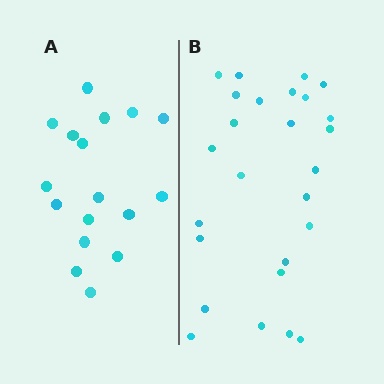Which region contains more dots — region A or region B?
Region B (the right region) has more dots.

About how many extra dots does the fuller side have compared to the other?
Region B has roughly 8 or so more dots than region A.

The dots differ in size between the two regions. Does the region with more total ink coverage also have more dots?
No. Region A has more total ink coverage because its dots are larger, but region B actually contains more individual dots. Total area can be misleading — the number of items is what matters here.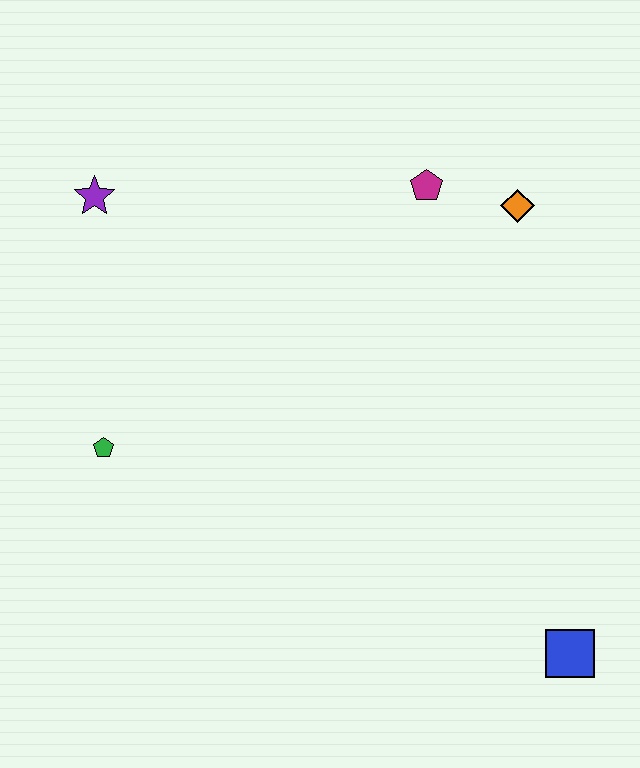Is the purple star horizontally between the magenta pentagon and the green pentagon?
No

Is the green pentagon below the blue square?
No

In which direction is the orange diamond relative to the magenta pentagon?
The orange diamond is to the right of the magenta pentagon.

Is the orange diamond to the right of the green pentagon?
Yes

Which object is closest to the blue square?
The orange diamond is closest to the blue square.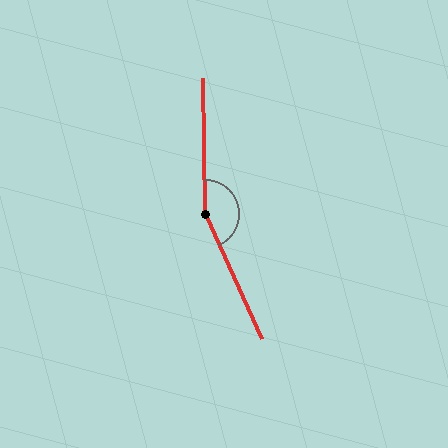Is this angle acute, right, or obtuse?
It is obtuse.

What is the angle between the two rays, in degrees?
Approximately 156 degrees.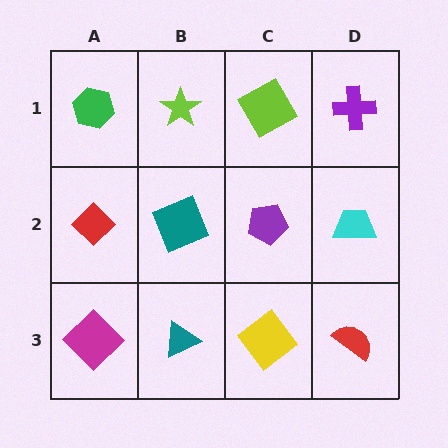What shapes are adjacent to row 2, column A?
A green hexagon (row 1, column A), a magenta diamond (row 3, column A), a teal square (row 2, column B).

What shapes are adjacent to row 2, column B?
A lime star (row 1, column B), a teal triangle (row 3, column B), a red diamond (row 2, column A), a purple pentagon (row 2, column C).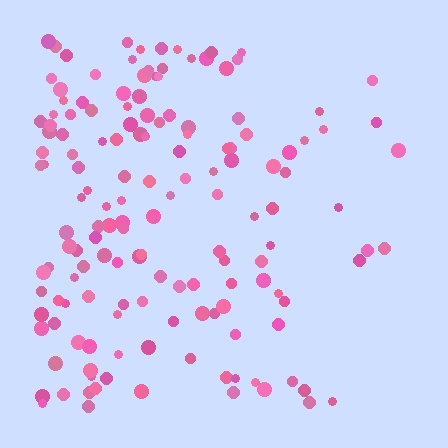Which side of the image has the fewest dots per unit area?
The right.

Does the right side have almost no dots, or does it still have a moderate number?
Still a moderate number, just noticeably fewer than the left.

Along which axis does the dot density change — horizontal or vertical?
Horizontal.